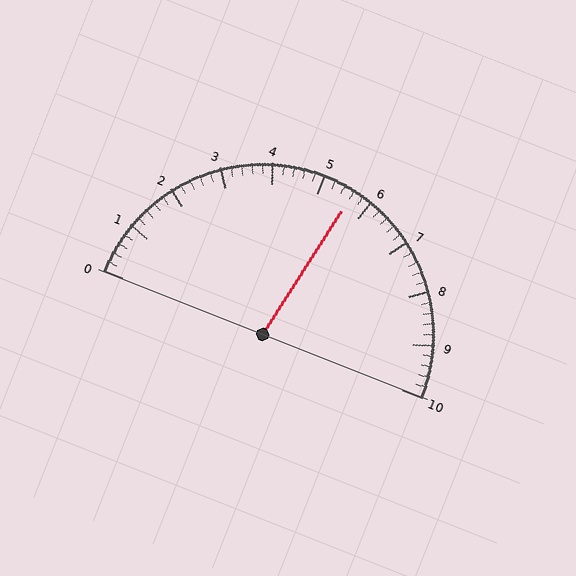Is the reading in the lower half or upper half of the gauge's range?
The reading is in the upper half of the range (0 to 10).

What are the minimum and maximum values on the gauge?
The gauge ranges from 0 to 10.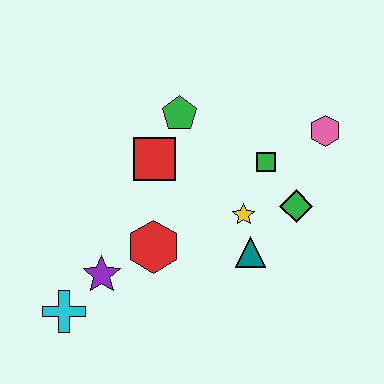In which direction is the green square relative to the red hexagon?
The green square is to the right of the red hexagon.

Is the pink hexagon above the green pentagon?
No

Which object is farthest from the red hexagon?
The pink hexagon is farthest from the red hexagon.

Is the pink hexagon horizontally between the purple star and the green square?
No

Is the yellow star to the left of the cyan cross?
No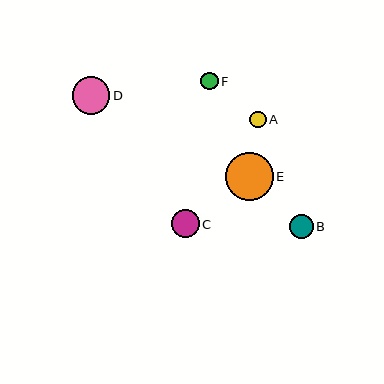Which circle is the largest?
Circle E is the largest with a size of approximately 48 pixels.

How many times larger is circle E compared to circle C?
Circle E is approximately 1.7 times the size of circle C.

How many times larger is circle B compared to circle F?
Circle B is approximately 1.4 times the size of circle F.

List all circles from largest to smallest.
From largest to smallest: E, D, C, B, F, A.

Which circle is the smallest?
Circle A is the smallest with a size of approximately 17 pixels.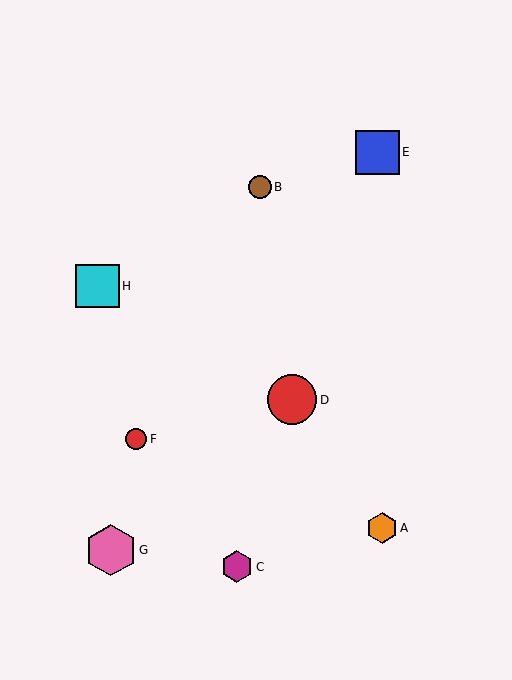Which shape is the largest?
The pink hexagon (labeled G) is the largest.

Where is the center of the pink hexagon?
The center of the pink hexagon is at (111, 550).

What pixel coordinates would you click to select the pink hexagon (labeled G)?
Click at (111, 550) to select the pink hexagon G.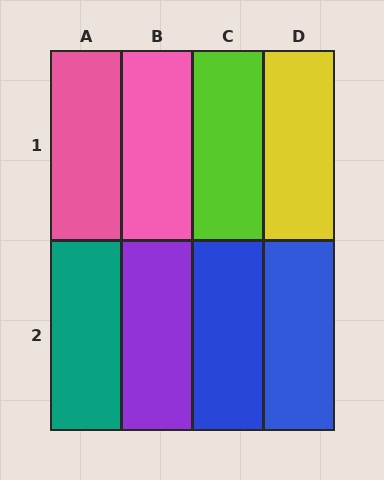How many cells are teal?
1 cell is teal.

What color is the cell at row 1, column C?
Lime.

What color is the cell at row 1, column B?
Pink.